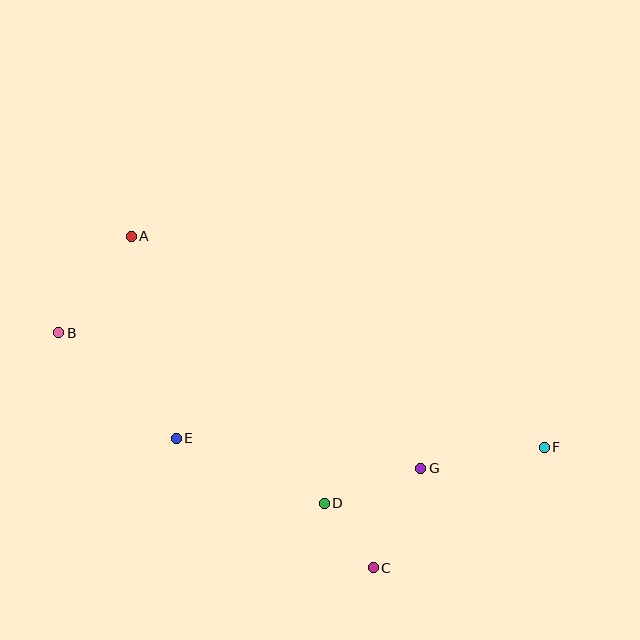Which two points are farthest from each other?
Points B and F are farthest from each other.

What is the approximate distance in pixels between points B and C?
The distance between B and C is approximately 393 pixels.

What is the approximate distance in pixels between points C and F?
The distance between C and F is approximately 209 pixels.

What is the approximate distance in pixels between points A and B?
The distance between A and B is approximately 121 pixels.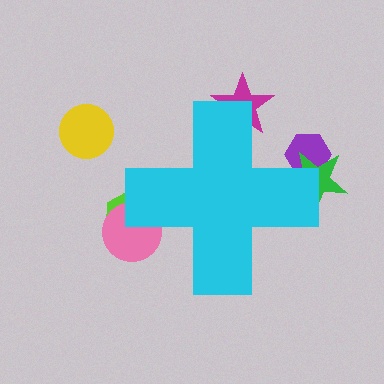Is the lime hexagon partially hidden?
Yes, the lime hexagon is partially hidden behind the cyan cross.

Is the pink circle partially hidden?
Yes, the pink circle is partially hidden behind the cyan cross.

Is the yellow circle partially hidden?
No, the yellow circle is fully visible.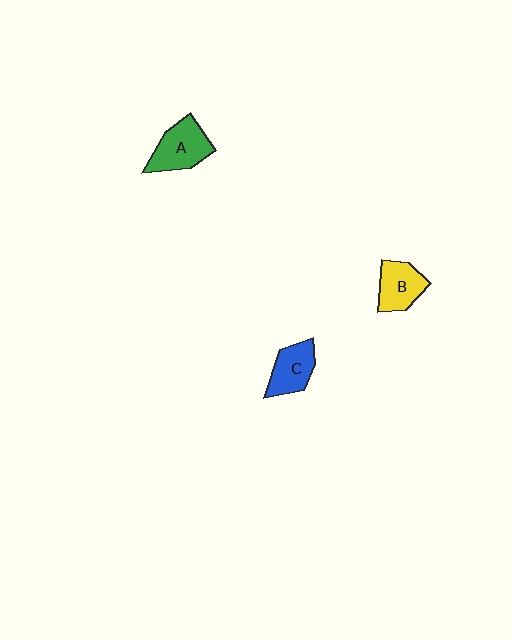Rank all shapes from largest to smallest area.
From largest to smallest: A (green), B (yellow), C (blue).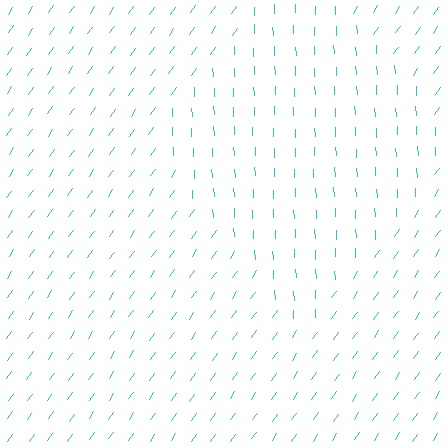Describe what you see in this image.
The image is filled with small cyan line segments. A diamond region in the image has lines oriented differently from the surrounding lines, creating a visible texture boundary.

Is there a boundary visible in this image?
Yes, there is a texture boundary formed by a change in line orientation.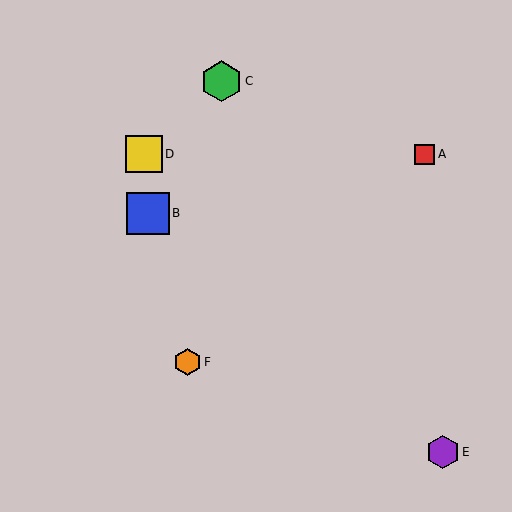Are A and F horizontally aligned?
No, A is at y≈154 and F is at y≈362.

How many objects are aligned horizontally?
2 objects (A, D) are aligned horizontally.